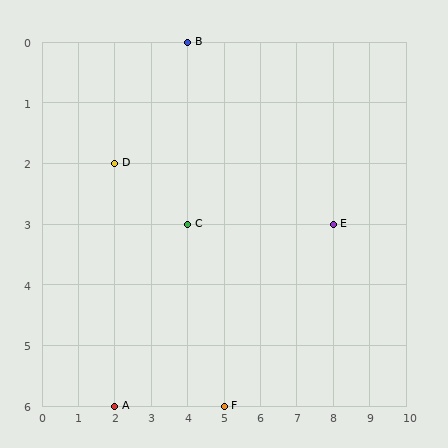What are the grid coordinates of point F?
Point F is at grid coordinates (5, 6).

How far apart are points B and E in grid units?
Points B and E are 4 columns and 3 rows apart (about 5.0 grid units diagonally).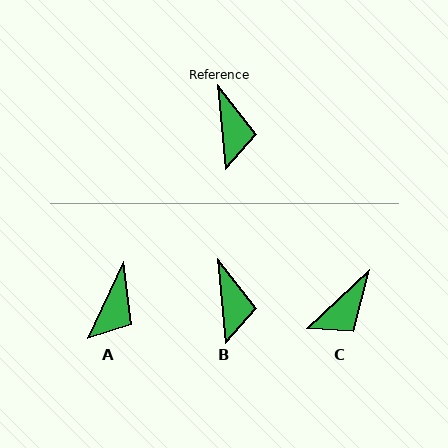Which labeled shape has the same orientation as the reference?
B.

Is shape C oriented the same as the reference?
No, it is off by about 53 degrees.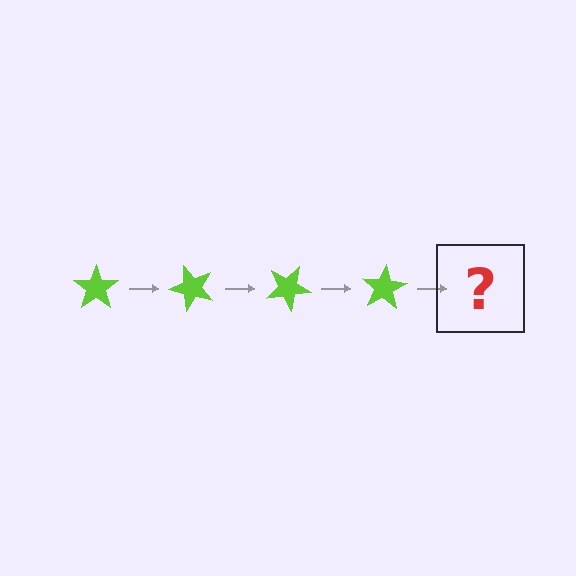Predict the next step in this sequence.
The next step is a lime star rotated 200 degrees.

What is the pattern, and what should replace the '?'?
The pattern is that the star rotates 50 degrees each step. The '?' should be a lime star rotated 200 degrees.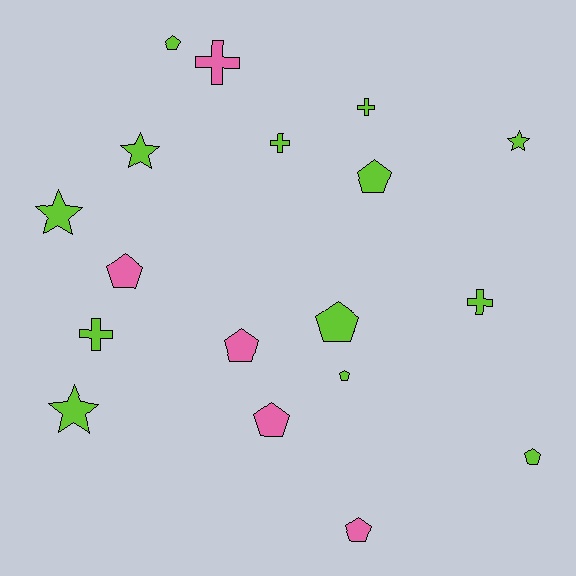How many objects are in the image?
There are 18 objects.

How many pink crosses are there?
There is 1 pink cross.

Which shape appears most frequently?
Pentagon, with 9 objects.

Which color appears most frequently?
Lime, with 13 objects.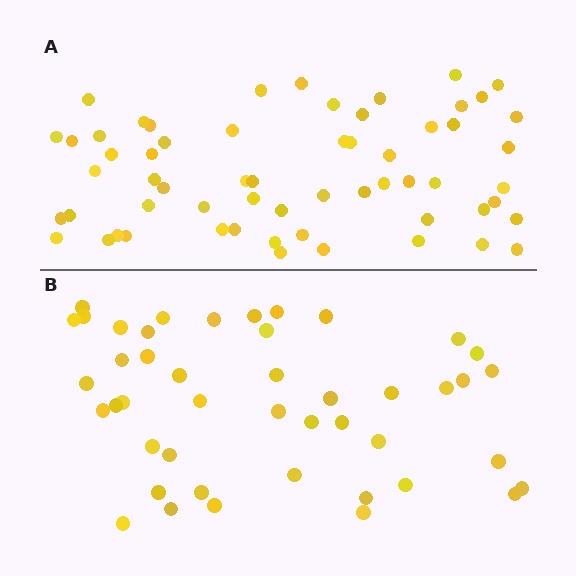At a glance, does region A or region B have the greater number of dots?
Region A (the top region) has more dots.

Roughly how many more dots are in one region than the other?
Region A has approximately 15 more dots than region B.